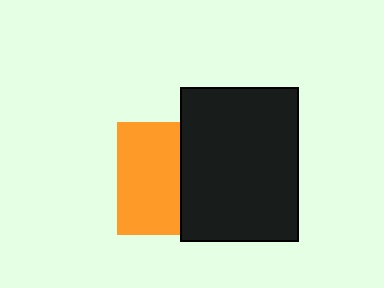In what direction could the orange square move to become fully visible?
The orange square could move left. That would shift it out from behind the black rectangle entirely.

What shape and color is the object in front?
The object in front is a black rectangle.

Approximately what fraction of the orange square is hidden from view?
Roughly 46% of the orange square is hidden behind the black rectangle.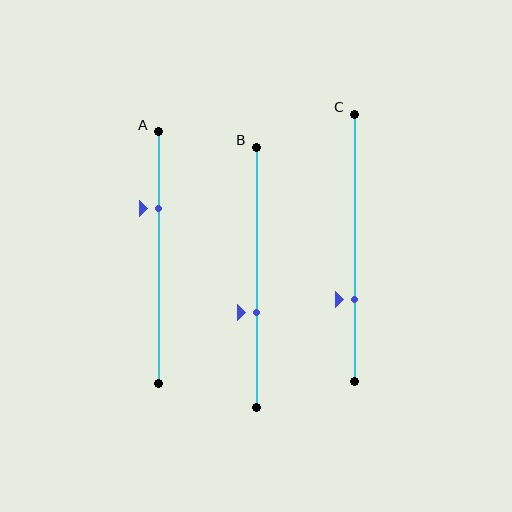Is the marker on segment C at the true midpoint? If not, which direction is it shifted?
No, the marker on segment C is shifted downward by about 19% of the segment length.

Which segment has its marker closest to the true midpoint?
Segment B has its marker closest to the true midpoint.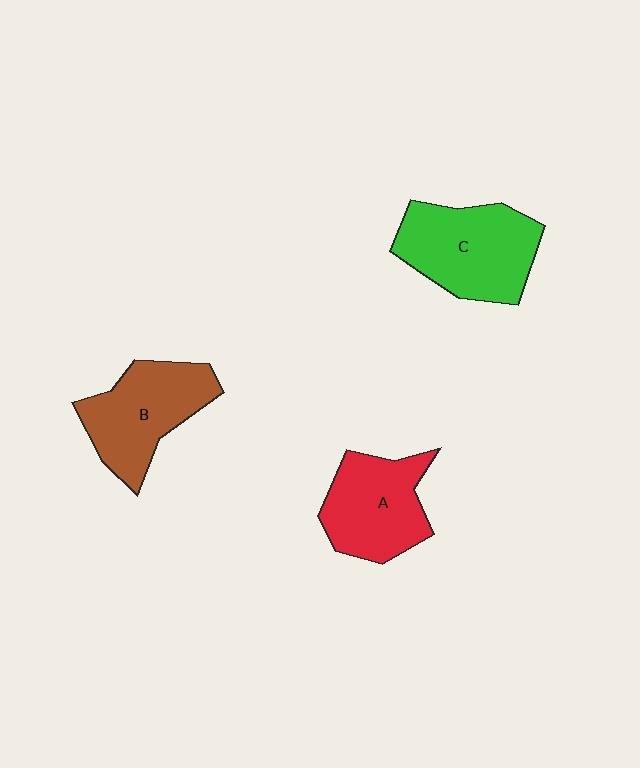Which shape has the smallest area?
Shape A (red).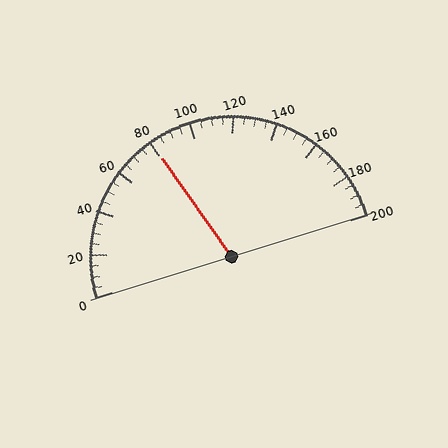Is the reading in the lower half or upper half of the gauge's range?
The reading is in the lower half of the range (0 to 200).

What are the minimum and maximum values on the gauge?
The gauge ranges from 0 to 200.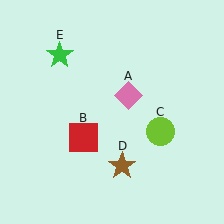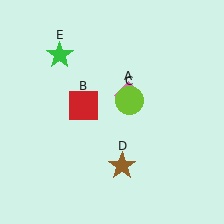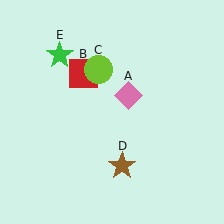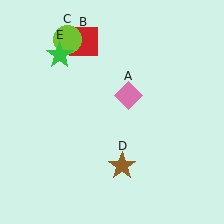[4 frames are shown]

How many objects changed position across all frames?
2 objects changed position: red square (object B), lime circle (object C).